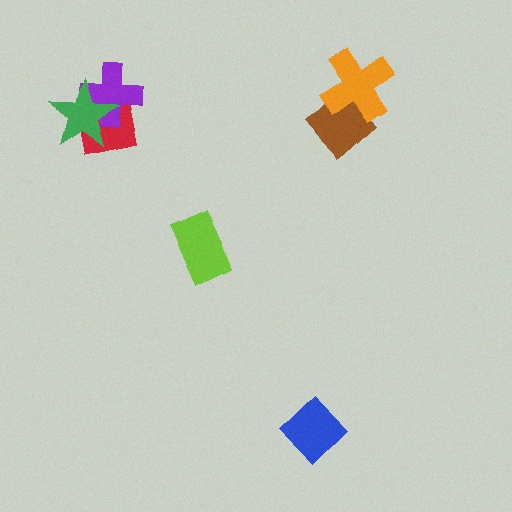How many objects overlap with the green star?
2 objects overlap with the green star.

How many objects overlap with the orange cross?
1 object overlaps with the orange cross.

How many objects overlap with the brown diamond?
1 object overlaps with the brown diamond.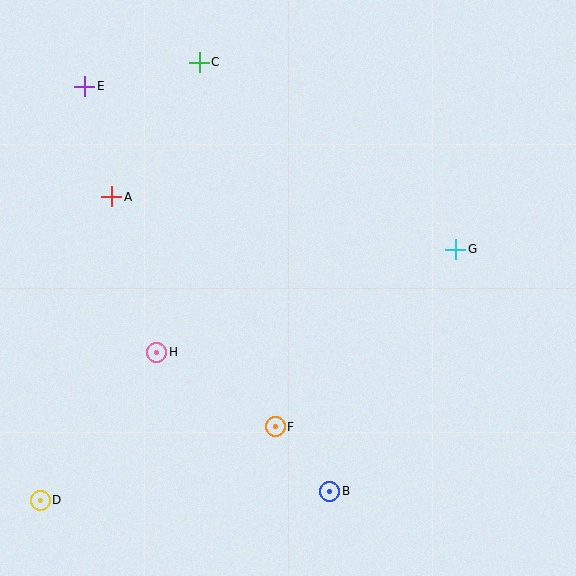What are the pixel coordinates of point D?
Point D is at (40, 500).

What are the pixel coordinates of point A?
Point A is at (112, 197).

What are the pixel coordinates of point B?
Point B is at (330, 491).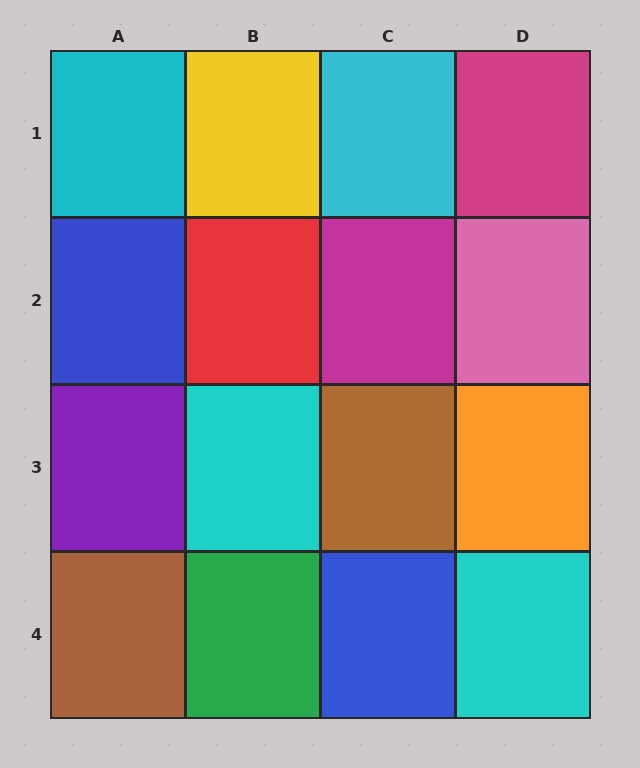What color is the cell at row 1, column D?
Magenta.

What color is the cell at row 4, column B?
Green.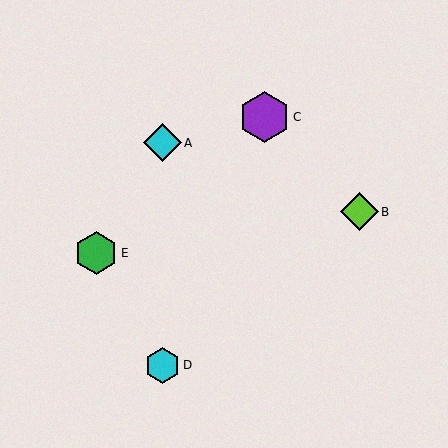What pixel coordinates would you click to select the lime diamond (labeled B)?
Click at (359, 212) to select the lime diamond B.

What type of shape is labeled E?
Shape E is a green hexagon.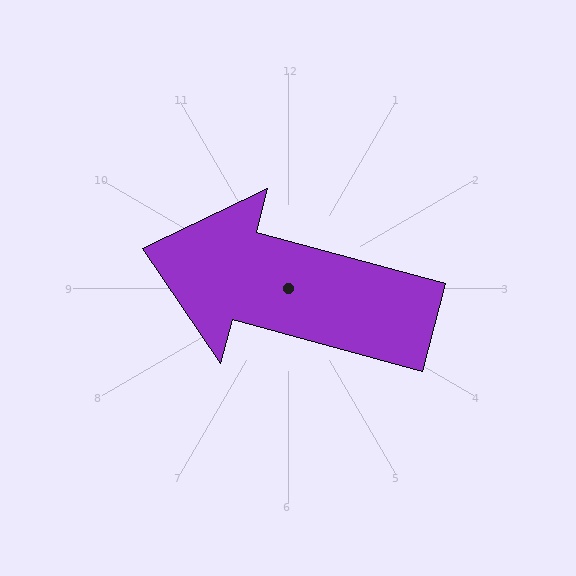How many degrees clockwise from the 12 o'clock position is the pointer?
Approximately 285 degrees.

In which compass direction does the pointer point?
West.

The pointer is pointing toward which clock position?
Roughly 10 o'clock.